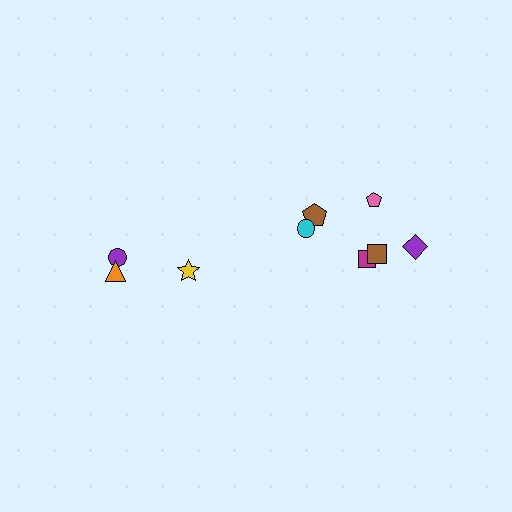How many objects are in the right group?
There are 6 objects.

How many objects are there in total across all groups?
There are 9 objects.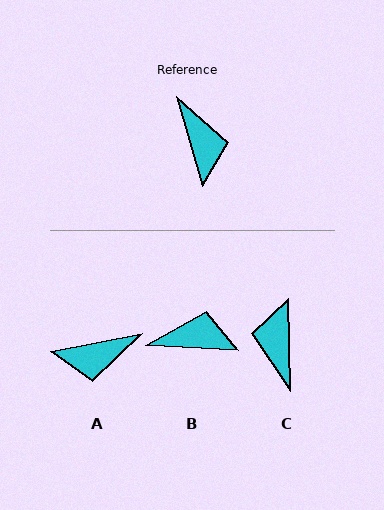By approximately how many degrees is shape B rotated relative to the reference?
Approximately 71 degrees counter-clockwise.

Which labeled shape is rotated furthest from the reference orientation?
C, about 165 degrees away.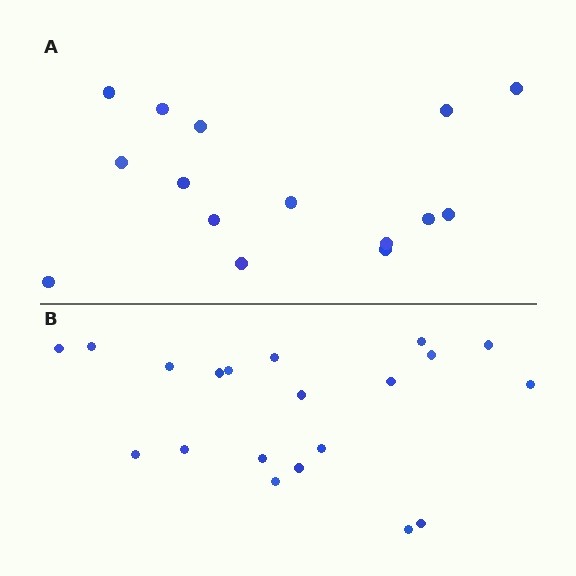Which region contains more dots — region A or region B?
Region B (the bottom region) has more dots.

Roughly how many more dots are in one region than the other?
Region B has about 5 more dots than region A.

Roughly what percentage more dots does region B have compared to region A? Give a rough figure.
About 35% more.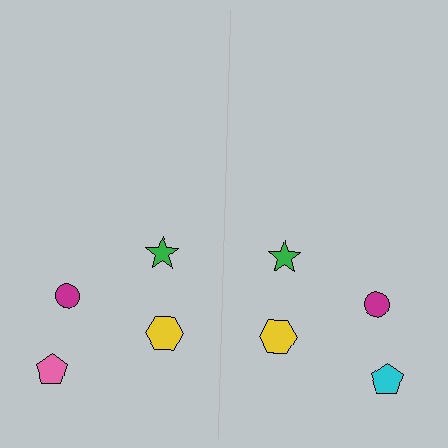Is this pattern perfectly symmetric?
No, the pattern is not perfectly symmetric. The cyan pentagon on the right side breaks the symmetry — its mirror counterpart is pink.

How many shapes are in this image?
There are 8 shapes in this image.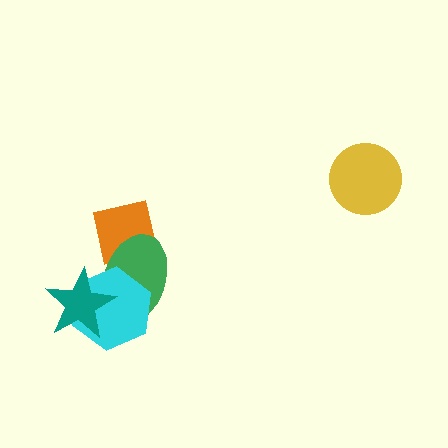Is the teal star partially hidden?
No, no other shape covers it.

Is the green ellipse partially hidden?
Yes, it is partially covered by another shape.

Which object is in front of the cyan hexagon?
The teal star is in front of the cyan hexagon.